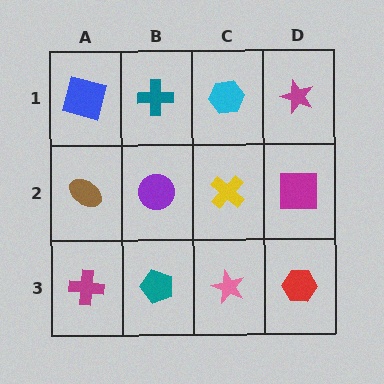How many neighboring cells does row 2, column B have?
4.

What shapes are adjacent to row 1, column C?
A yellow cross (row 2, column C), a teal cross (row 1, column B), a magenta star (row 1, column D).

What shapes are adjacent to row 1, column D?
A magenta square (row 2, column D), a cyan hexagon (row 1, column C).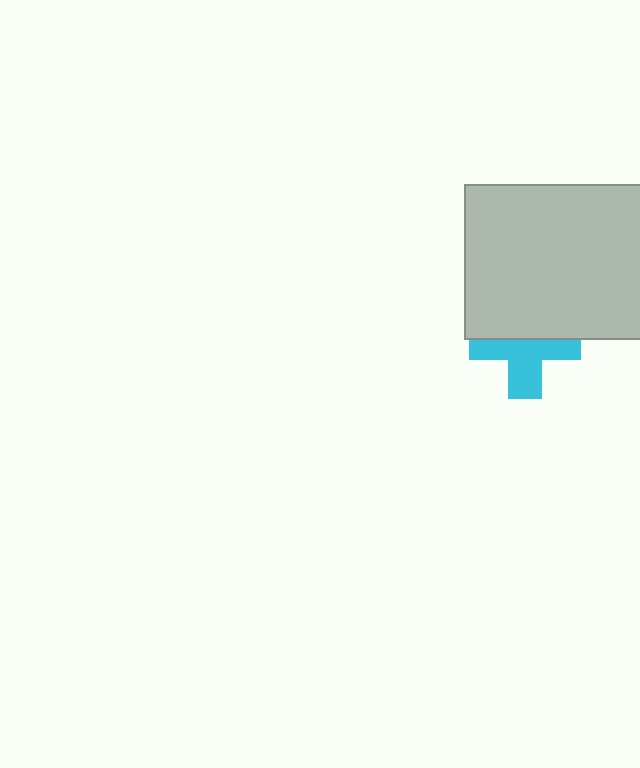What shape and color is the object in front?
The object in front is a light gray rectangle.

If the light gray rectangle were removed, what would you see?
You would see the complete cyan cross.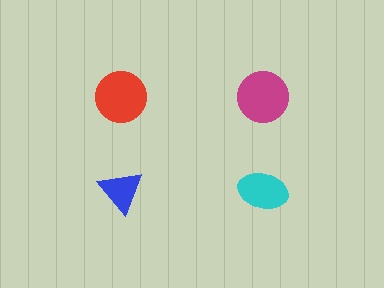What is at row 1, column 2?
A magenta circle.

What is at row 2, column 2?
A cyan ellipse.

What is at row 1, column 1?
A red circle.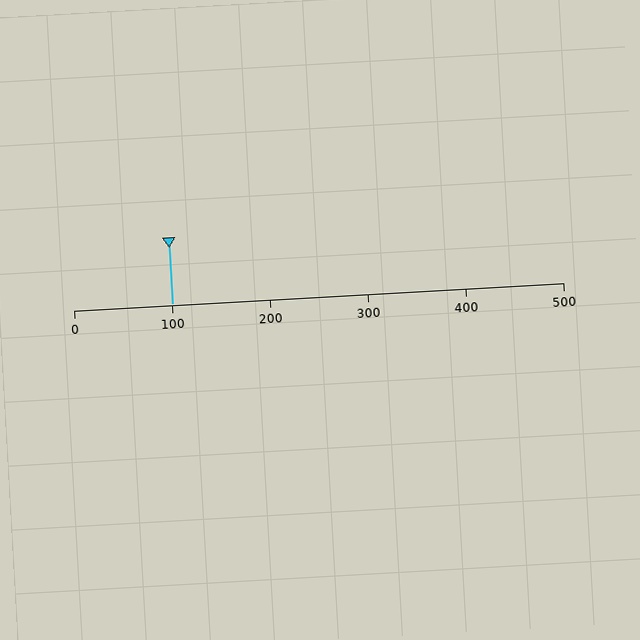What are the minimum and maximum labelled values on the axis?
The axis runs from 0 to 500.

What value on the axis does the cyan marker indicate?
The marker indicates approximately 100.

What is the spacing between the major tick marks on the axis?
The major ticks are spaced 100 apart.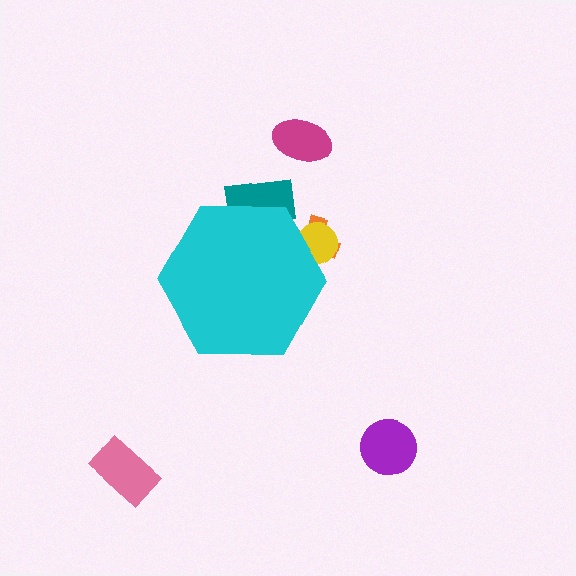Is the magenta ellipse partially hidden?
No, the magenta ellipse is fully visible.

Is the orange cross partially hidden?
Yes, the orange cross is partially hidden behind the cyan hexagon.